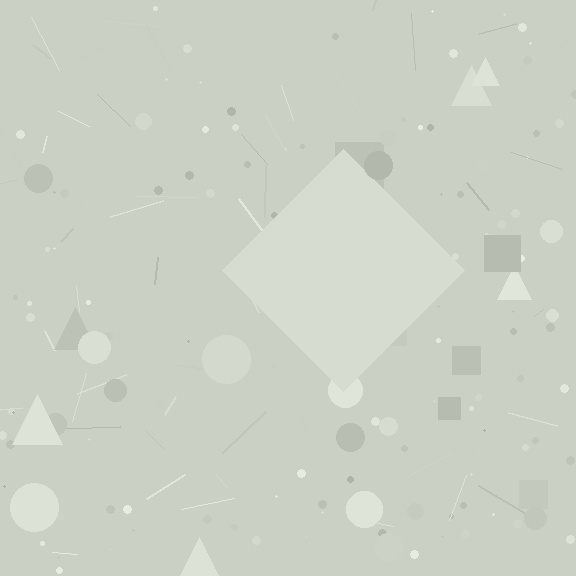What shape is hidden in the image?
A diamond is hidden in the image.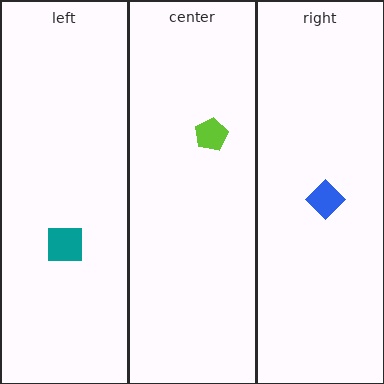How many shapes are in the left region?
1.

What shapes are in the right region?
The blue diamond.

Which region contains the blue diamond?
The right region.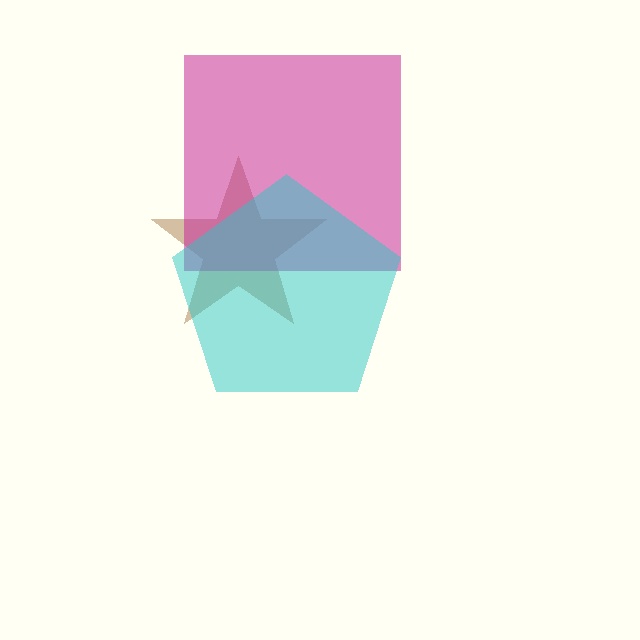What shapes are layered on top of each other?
The layered shapes are: a brown star, a magenta square, a cyan pentagon.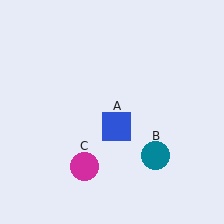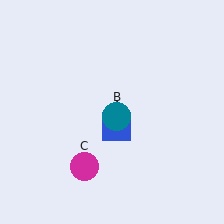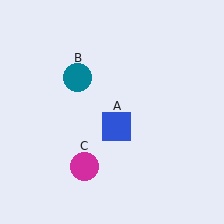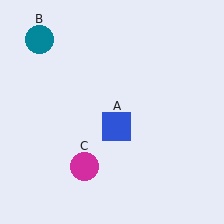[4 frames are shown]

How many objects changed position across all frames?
1 object changed position: teal circle (object B).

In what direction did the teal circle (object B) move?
The teal circle (object B) moved up and to the left.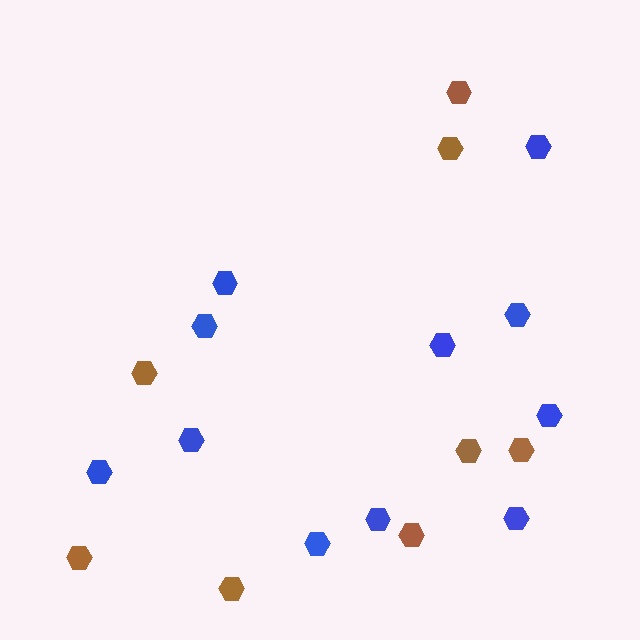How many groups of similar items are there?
There are 2 groups: one group of blue hexagons (11) and one group of brown hexagons (8).